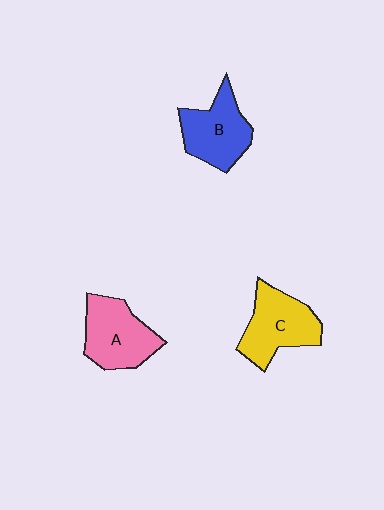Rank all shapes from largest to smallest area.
From largest to smallest: C (yellow), A (pink), B (blue).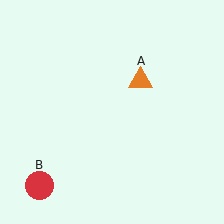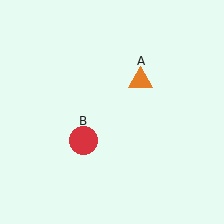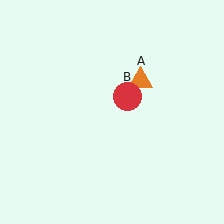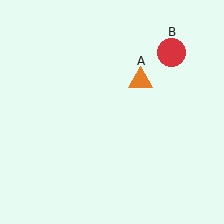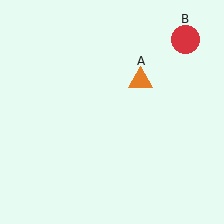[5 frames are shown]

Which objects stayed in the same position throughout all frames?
Orange triangle (object A) remained stationary.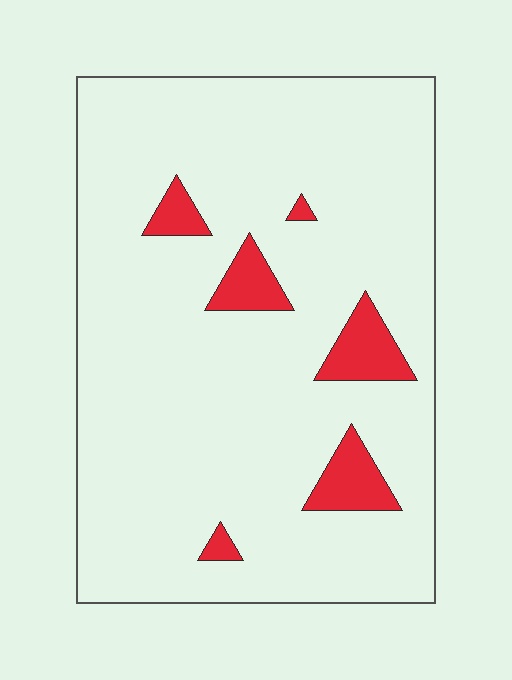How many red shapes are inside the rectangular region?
6.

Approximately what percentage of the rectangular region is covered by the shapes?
Approximately 10%.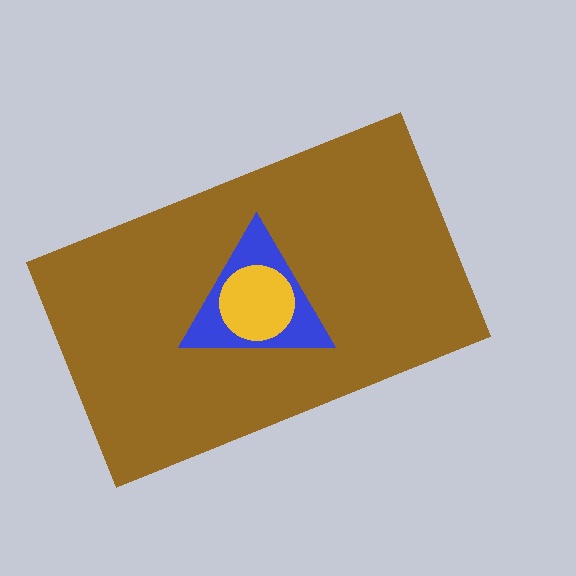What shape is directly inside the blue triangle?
The yellow circle.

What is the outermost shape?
The brown rectangle.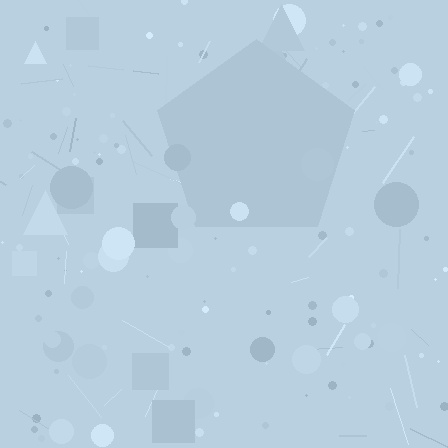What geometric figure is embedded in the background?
A pentagon is embedded in the background.